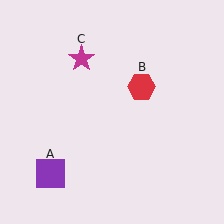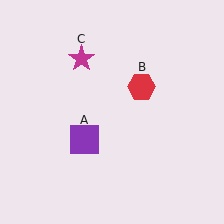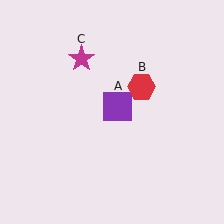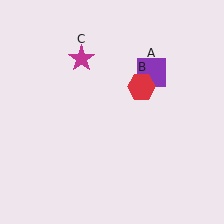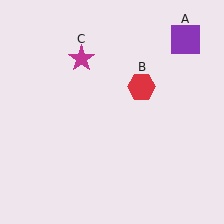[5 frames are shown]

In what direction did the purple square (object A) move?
The purple square (object A) moved up and to the right.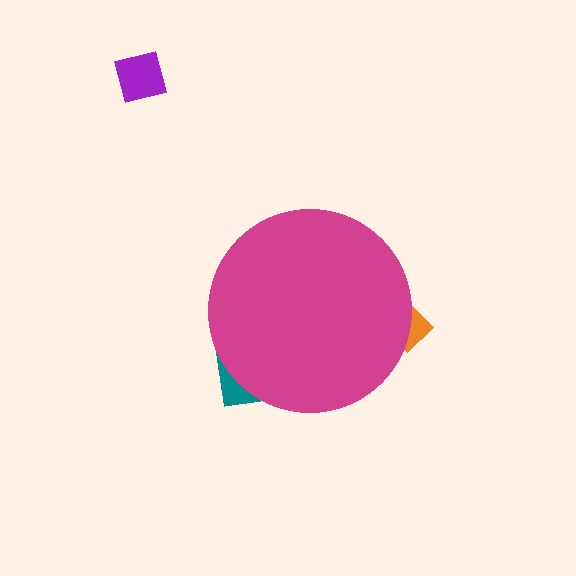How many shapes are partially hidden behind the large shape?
2 shapes are partially hidden.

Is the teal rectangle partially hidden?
Yes, the teal rectangle is partially hidden behind the magenta circle.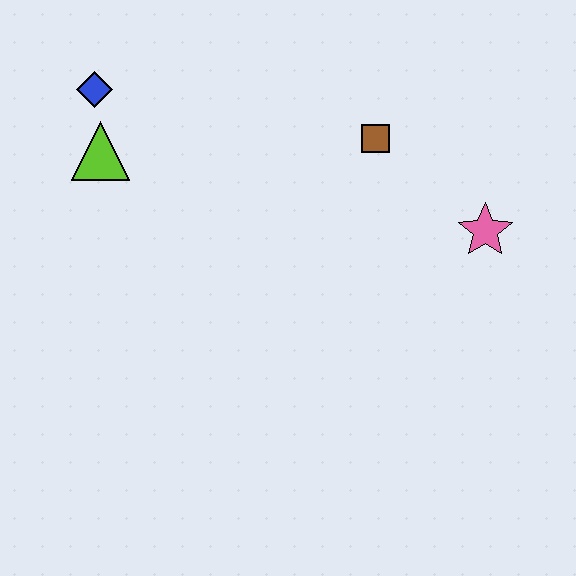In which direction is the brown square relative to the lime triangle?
The brown square is to the right of the lime triangle.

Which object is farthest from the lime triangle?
The pink star is farthest from the lime triangle.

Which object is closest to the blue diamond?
The lime triangle is closest to the blue diamond.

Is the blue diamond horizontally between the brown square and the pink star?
No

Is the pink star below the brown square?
Yes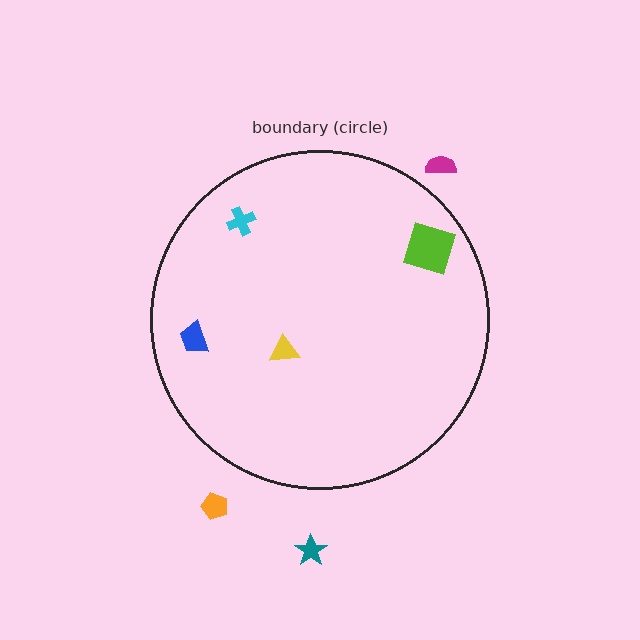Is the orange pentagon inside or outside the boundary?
Outside.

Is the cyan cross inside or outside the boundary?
Inside.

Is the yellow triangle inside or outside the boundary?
Inside.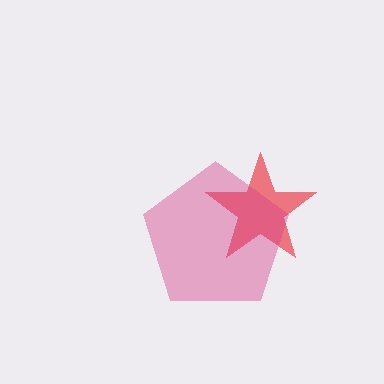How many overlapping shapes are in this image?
There are 2 overlapping shapes in the image.